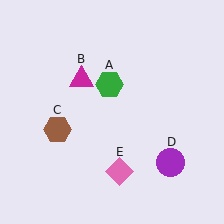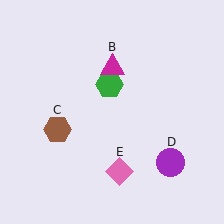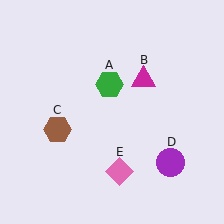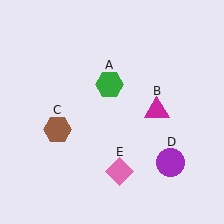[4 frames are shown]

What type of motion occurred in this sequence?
The magenta triangle (object B) rotated clockwise around the center of the scene.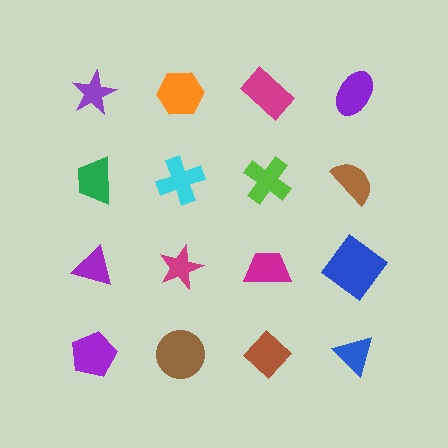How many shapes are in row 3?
4 shapes.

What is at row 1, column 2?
An orange hexagon.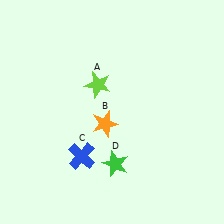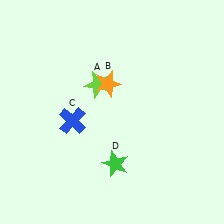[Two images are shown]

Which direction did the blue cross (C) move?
The blue cross (C) moved up.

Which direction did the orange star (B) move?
The orange star (B) moved up.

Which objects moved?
The objects that moved are: the orange star (B), the blue cross (C).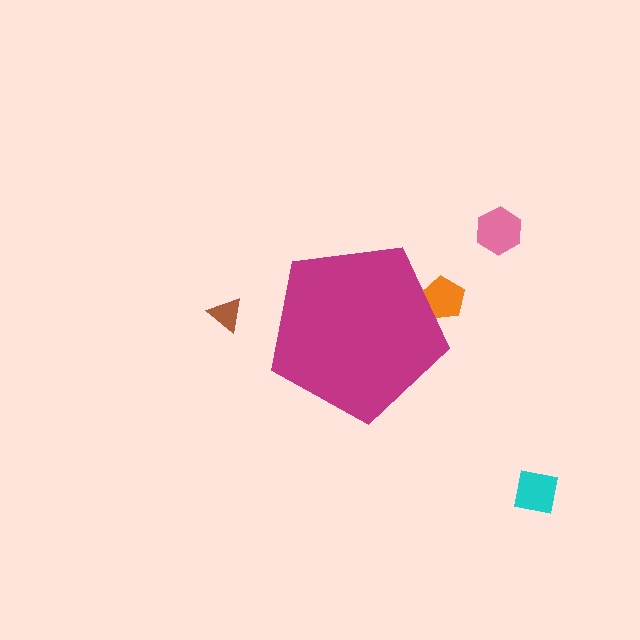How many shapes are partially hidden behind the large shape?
1 shape is partially hidden.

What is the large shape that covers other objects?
A magenta pentagon.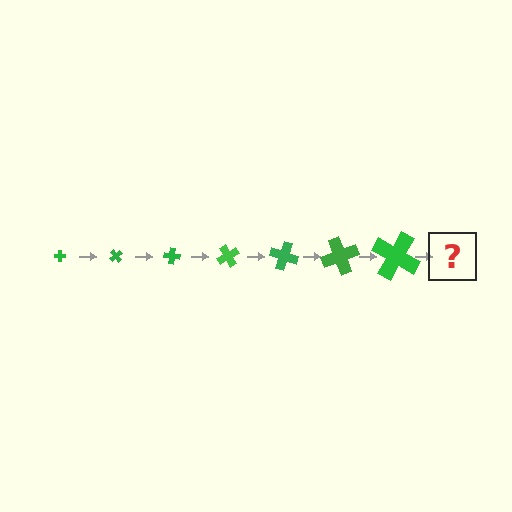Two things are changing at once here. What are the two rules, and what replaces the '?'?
The two rules are that the cross grows larger each step and it rotates 50 degrees each step. The '?' should be a cross, larger than the previous one and rotated 350 degrees from the start.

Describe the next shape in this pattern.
It should be a cross, larger than the previous one and rotated 350 degrees from the start.